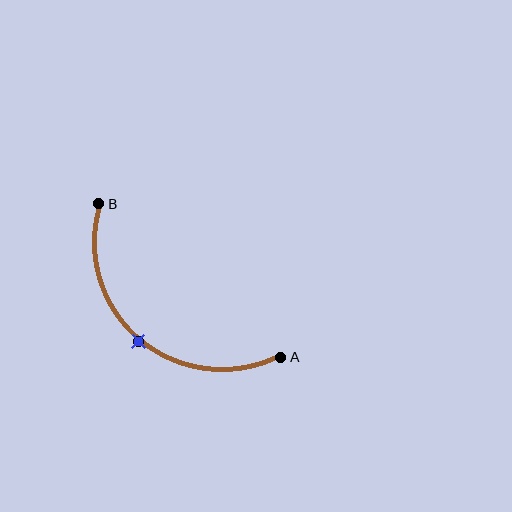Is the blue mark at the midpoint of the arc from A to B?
Yes. The blue mark lies on the arc at equal arc-length from both A and B — it is the arc midpoint.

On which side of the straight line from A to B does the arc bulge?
The arc bulges below and to the left of the straight line connecting A and B.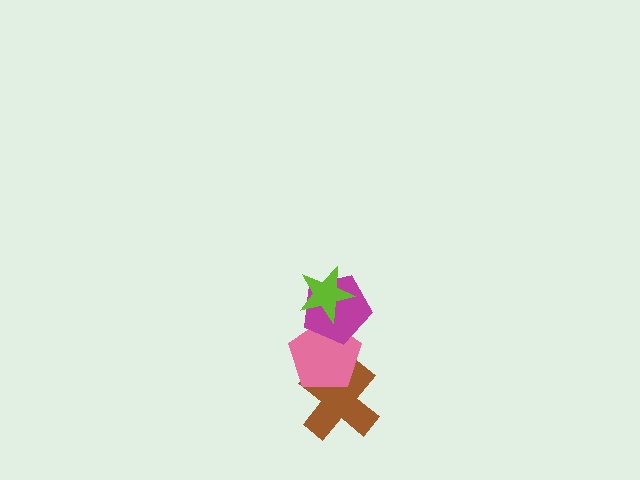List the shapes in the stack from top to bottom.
From top to bottom: the lime star, the magenta pentagon, the pink pentagon, the brown cross.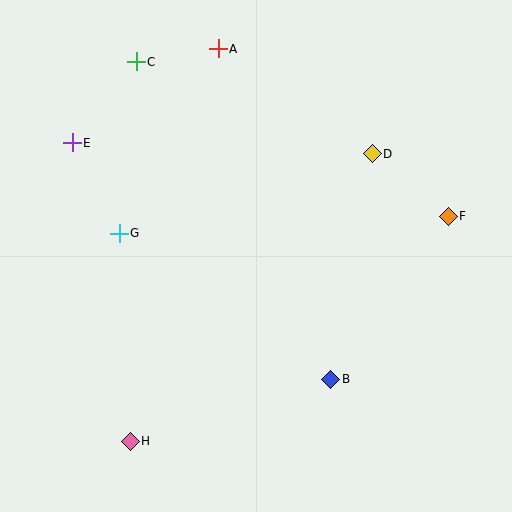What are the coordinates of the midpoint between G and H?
The midpoint between G and H is at (125, 337).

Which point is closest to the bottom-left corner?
Point H is closest to the bottom-left corner.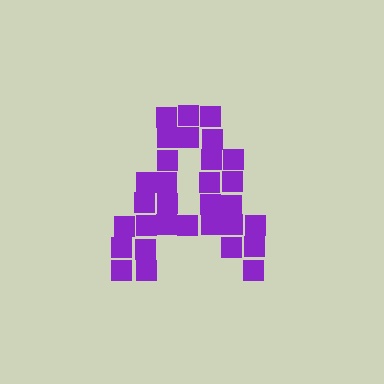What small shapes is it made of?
It is made of small squares.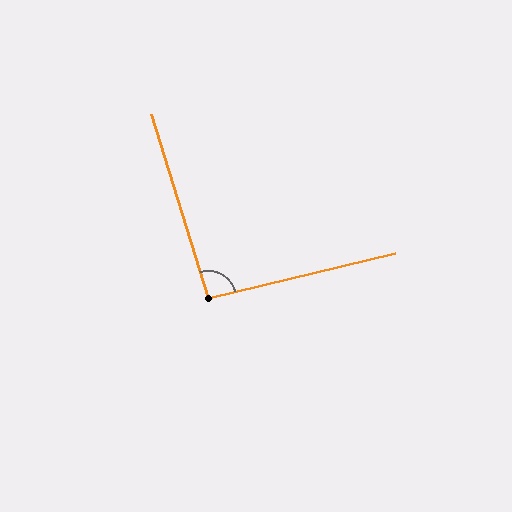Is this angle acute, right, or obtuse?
It is approximately a right angle.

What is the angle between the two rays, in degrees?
Approximately 94 degrees.